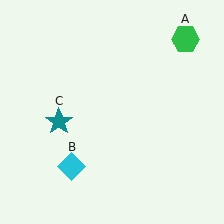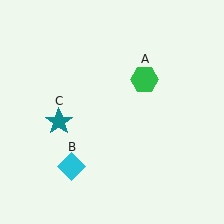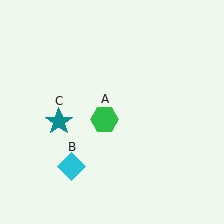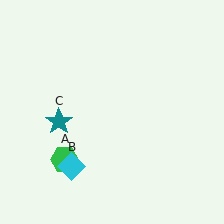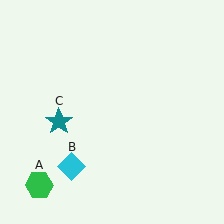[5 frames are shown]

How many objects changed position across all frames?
1 object changed position: green hexagon (object A).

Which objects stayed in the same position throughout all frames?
Cyan diamond (object B) and teal star (object C) remained stationary.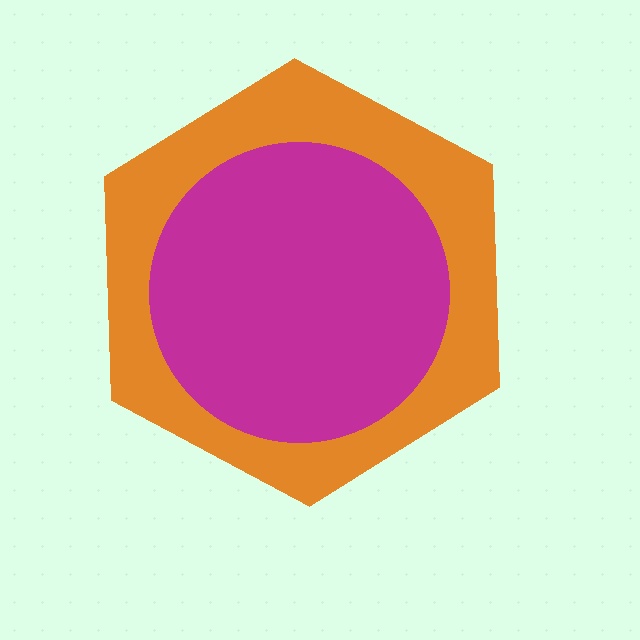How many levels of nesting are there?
2.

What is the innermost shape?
The magenta circle.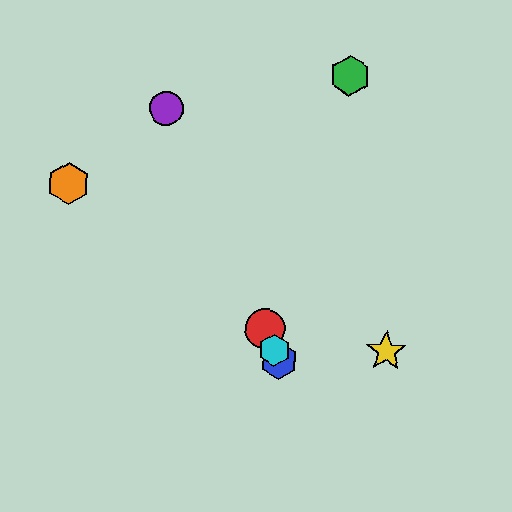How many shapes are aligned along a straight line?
4 shapes (the red circle, the blue hexagon, the purple circle, the cyan hexagon) are aligned along a straight line.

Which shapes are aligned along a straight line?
The red circle, the blue hexagon, the purple circle, the cyan hexagon are aligned along a straight line.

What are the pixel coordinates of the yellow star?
The yellow star is at (386, 351).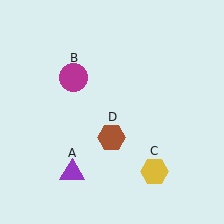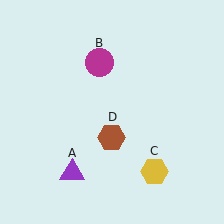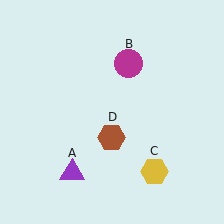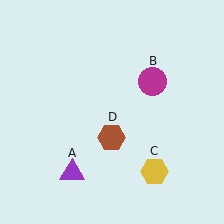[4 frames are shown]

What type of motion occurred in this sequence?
The magenta circle (object B) rotated clockwise around the center of the scene.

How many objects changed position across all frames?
1 object changed position: magenta circle (object B).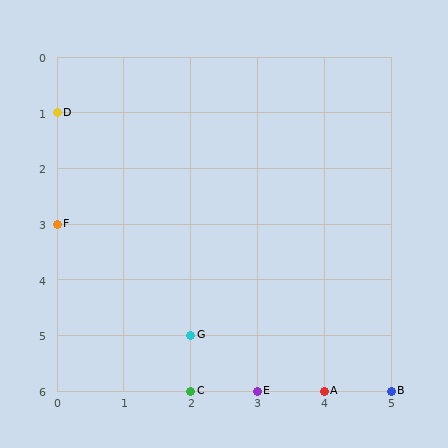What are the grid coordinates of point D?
Point D is at grid coordinates (0, 1).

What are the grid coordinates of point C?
Point C is at grid coordinates (2, 6).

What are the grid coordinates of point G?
Point G is at grid coordinates (2, 5).